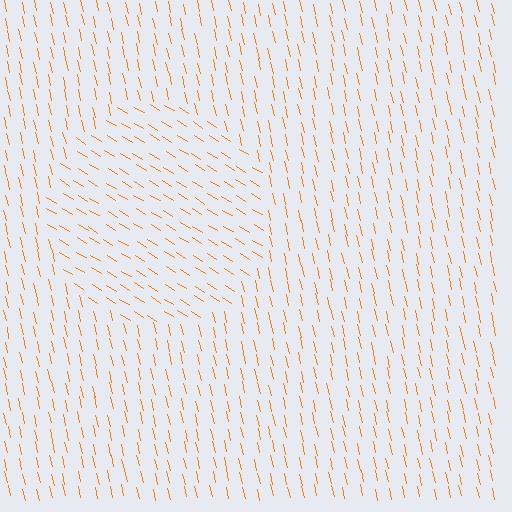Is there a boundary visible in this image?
Yes, there is a texture boundary formed by a change in line orientation.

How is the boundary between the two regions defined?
The boundary is defined purely by a change in line orientation (approximately 45 degrees difference). All lines are the same color and thickness.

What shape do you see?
I see a circle.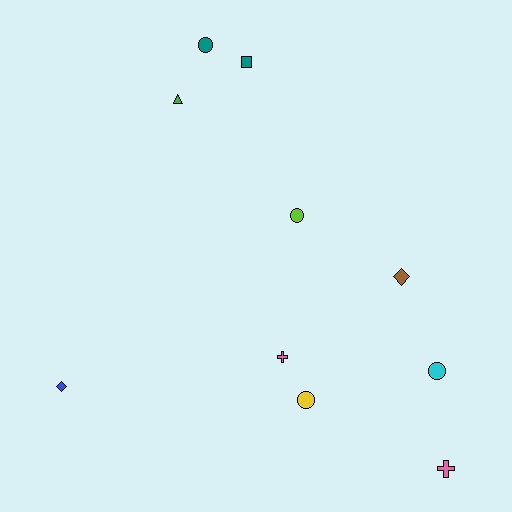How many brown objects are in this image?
There is 1 brown object.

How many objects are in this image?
There are 10 objects.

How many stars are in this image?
There are no stars.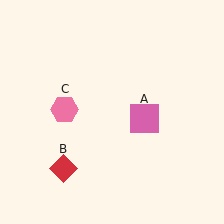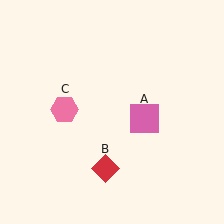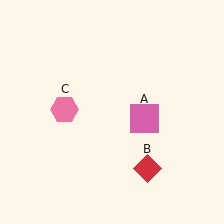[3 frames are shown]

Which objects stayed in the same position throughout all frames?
Pink square (object A) and pink hexagon (object C) remained stationary.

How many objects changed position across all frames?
1 object changed position: red diamond (object B).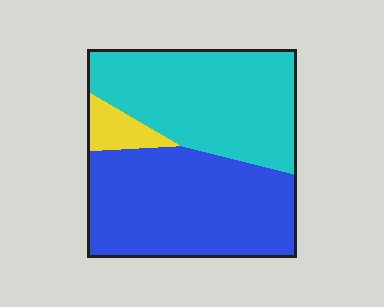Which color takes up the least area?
Yellow, at roughly 5%.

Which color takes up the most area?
Blue, at roughly 50%.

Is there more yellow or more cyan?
Cyan.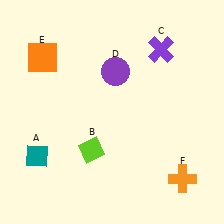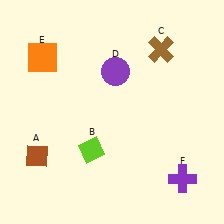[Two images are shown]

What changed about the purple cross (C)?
In Image 1, C is purple. In Image 2, it changed to brown.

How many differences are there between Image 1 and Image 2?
There are 3 differences between the two images.